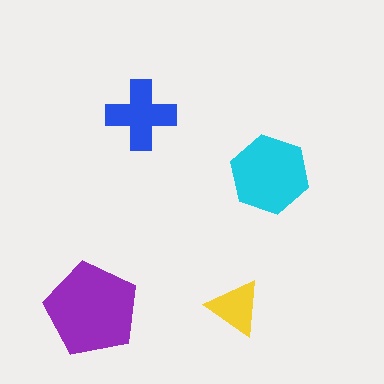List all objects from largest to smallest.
The purple pentagon, the cyan hexagon, the blue cross, the yellow triangle.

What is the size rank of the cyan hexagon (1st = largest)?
2nd.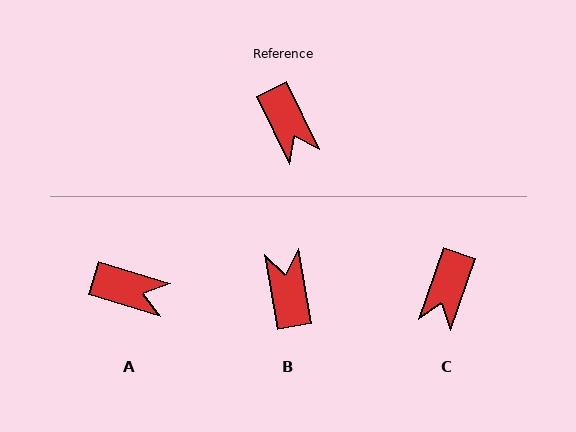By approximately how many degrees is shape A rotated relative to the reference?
Approximately 47 degrees counter-clockwise.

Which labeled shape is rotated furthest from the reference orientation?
B, about 164 degrees away.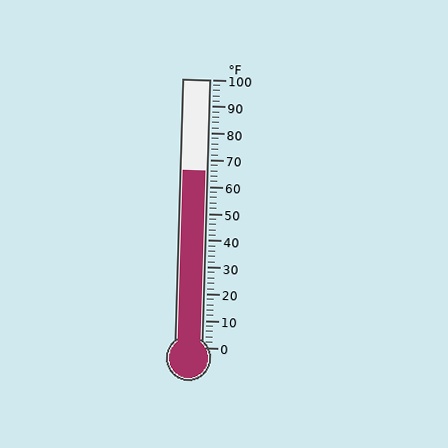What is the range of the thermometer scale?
The thermometer scale ranges from 0°F to 100°F.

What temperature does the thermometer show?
The thermometer shows approximately 66°F.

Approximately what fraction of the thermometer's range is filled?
The thermometer is filled to approximately 65% of its range.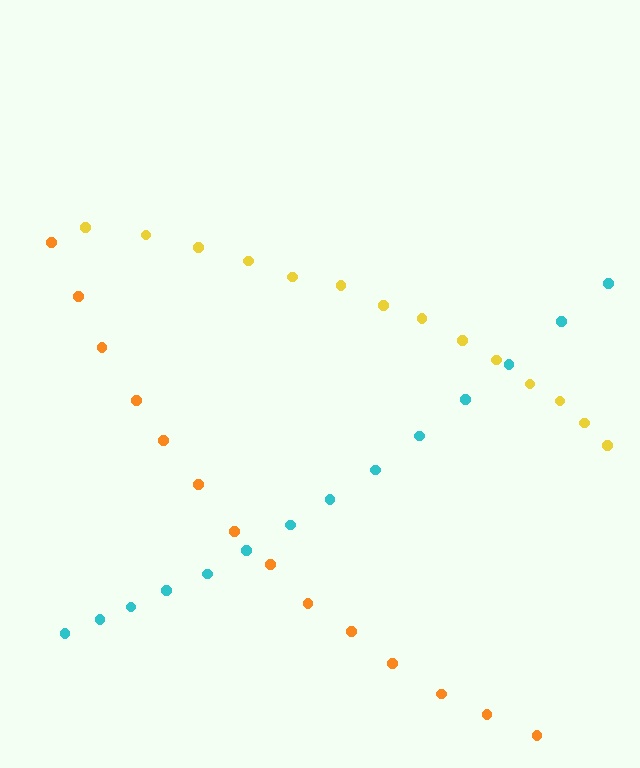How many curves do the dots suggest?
There are 3 distinct paths.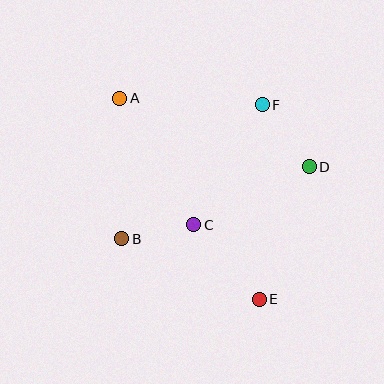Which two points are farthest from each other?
Points A and E are farthest from each other.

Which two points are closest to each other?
Points B and C are closest to each other.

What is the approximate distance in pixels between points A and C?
The distance between A and C is approximately 147 pixels.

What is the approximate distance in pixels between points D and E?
The distance between D and E is approximately 142 pixels.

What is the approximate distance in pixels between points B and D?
The distance between B and D is approximately 201 pixels.